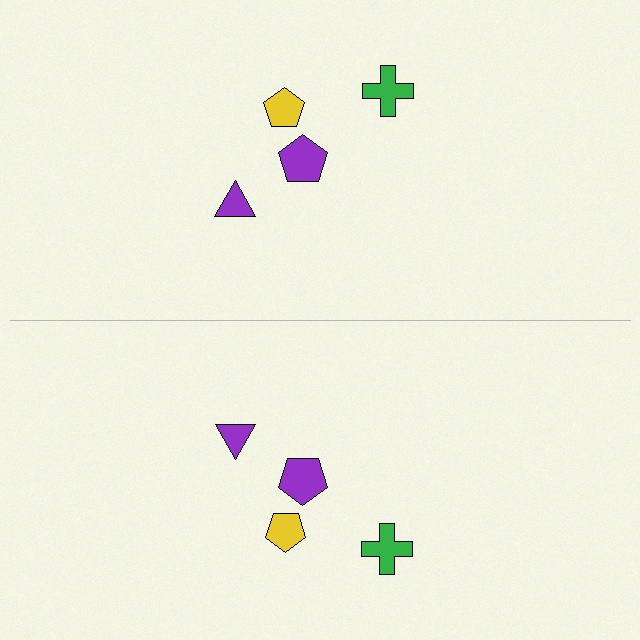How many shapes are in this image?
There are 8 shapes in this image.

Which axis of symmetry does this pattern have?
The pattern has a horizontal axis of symmetry running through the center of the image.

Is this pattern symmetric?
Yes, this pattern has bilateral (reflection) symmetry.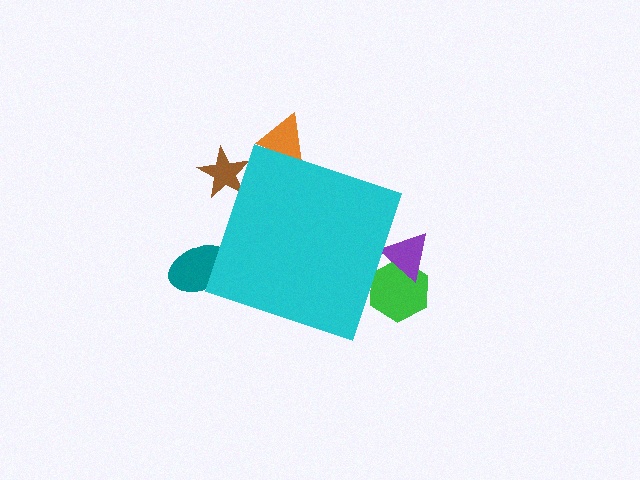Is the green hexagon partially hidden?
Yes, the green hexagon is partially hidden behind the cyan diamond.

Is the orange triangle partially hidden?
Yes, the orange triangle is partially hidden behind the cyan diamond.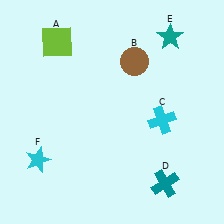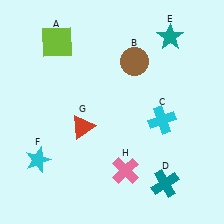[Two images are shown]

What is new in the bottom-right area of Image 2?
A pink cross (H) was added in the bottom-right area of Image 2.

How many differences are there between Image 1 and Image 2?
There are 2 differences between the two images.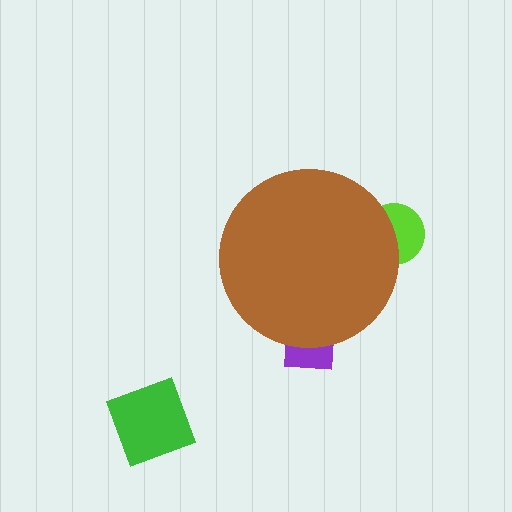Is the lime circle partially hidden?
Yes, the lime circle is partially hidden behind the brown circle.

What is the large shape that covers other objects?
A brown circle.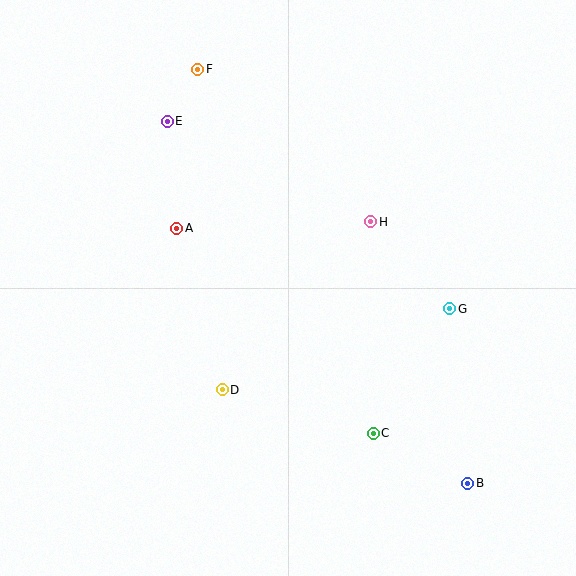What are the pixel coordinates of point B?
Point B is at (468, 483).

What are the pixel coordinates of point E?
Point E is at (167, 121).